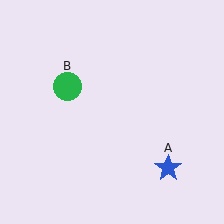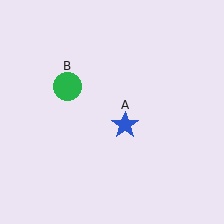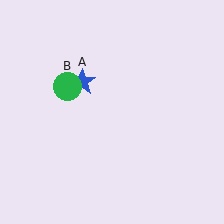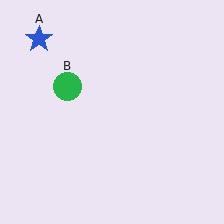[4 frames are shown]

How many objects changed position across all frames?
1 object changed position: blue star (object A).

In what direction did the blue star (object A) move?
The blue star (object A) moved up and to the left.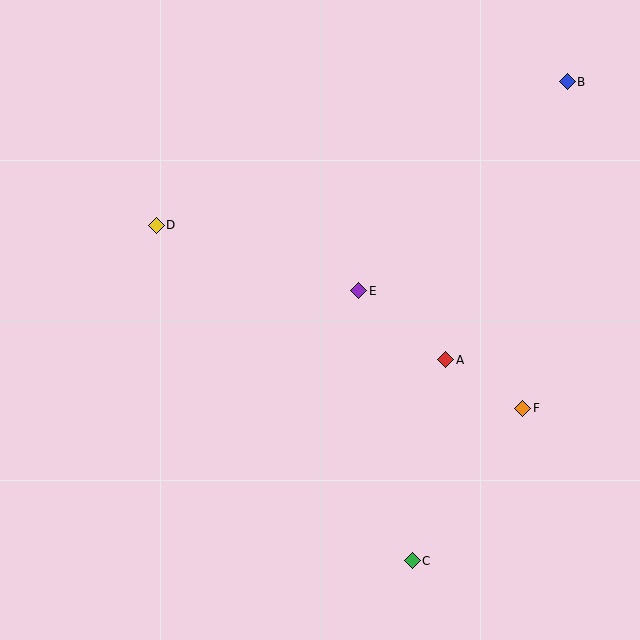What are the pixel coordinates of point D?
Point D is at (156, 225).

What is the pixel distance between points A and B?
The distance between A and B is 304 pixels.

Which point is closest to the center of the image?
Point E at (359, 291) is closest to the center.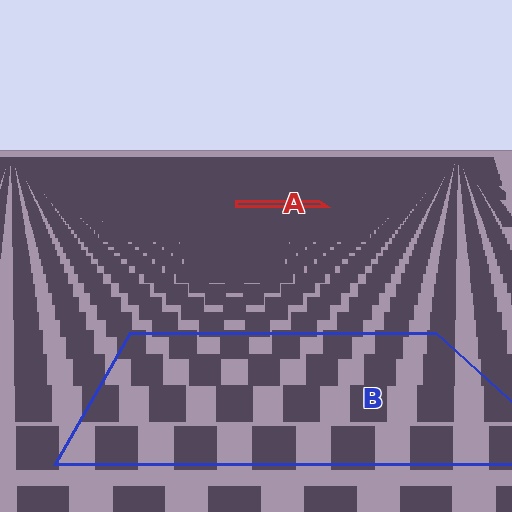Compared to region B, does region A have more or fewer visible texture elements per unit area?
Region A has more texture elements per unit area — they are packed more densely because it is farther away.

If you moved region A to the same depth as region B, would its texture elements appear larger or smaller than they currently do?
They would appear larger. At a closer depth, the same texture elements are projected at a bigger on-screen size.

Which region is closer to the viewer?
Region B is closer. The texture elements there are larger and more spread out.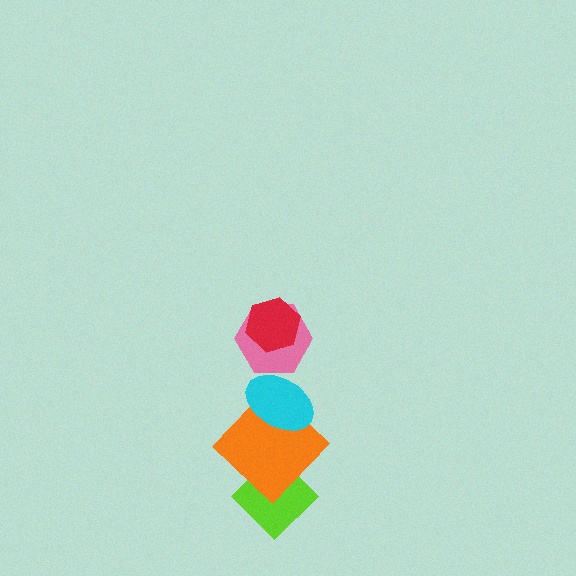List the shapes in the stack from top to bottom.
From top to bottom: the red hexagon, the pink hexagon, the cyan ellipse, the orange diamond, the lime diamond.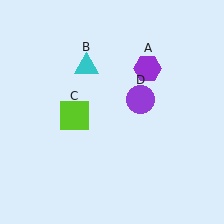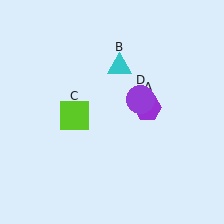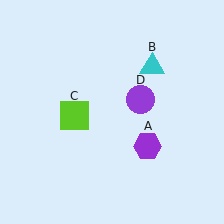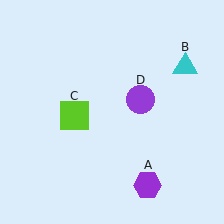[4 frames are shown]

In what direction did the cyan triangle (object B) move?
The cyan triangle (object B) moved right.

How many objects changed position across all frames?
2 objects changed position: purple hexagon (object A), cyan triangle (object B).